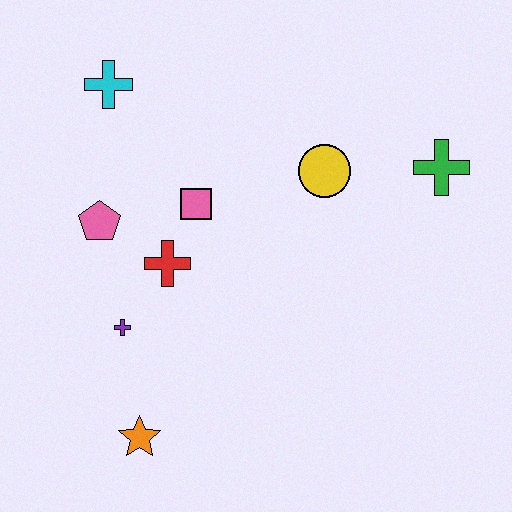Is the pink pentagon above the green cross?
No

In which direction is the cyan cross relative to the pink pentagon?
The cyan cross is above the pink pentagon.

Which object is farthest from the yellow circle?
The orange star is farthest from the yellow circle.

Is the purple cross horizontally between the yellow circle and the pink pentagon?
Yes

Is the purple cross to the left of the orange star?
Yes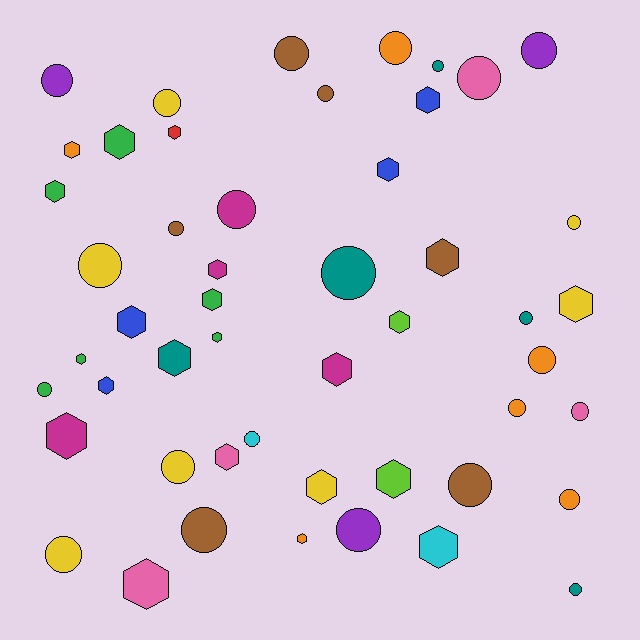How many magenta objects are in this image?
There are 4 magenta objects.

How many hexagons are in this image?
There are 24 hexagons.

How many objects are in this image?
There are 50 objects.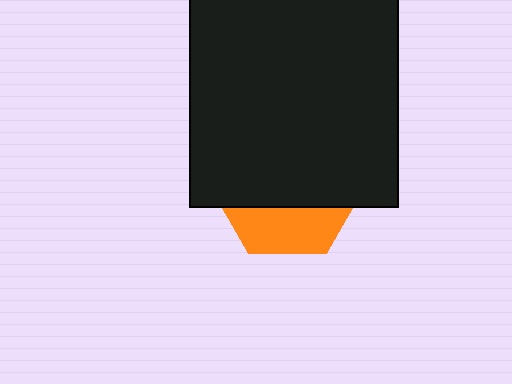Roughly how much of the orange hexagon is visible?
A small part of it is visible (roughly 30%).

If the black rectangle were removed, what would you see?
You would see the complete orange hexagon.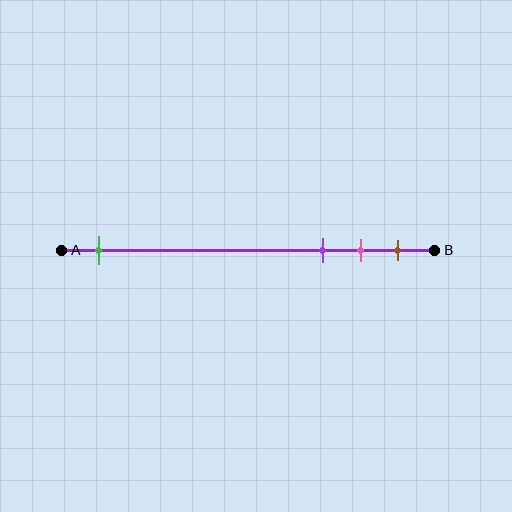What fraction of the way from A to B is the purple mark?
The purple mark is approximately 70% (0.7) of the way from A to B.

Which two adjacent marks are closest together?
The pink and brown marks are the closest adjacent pair.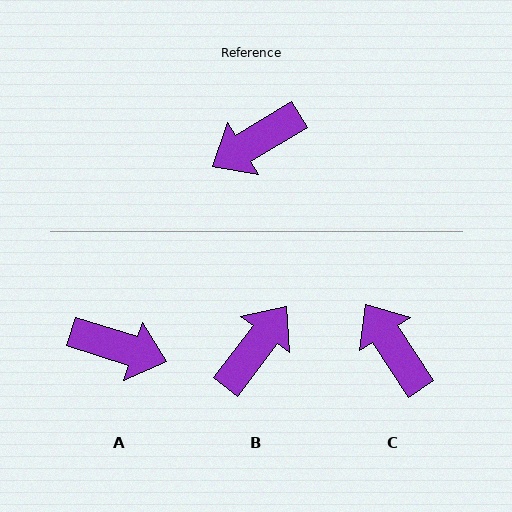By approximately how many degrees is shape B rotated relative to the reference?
Approximately 158 degrees clockwise.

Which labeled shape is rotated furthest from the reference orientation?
B, about 158 degrees away.